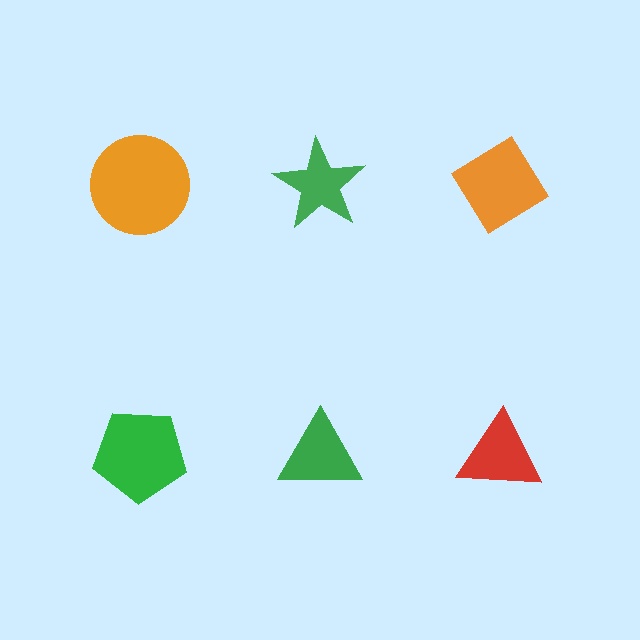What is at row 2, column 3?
A red triangle.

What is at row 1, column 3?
An orange diamond.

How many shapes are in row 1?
3 shapes.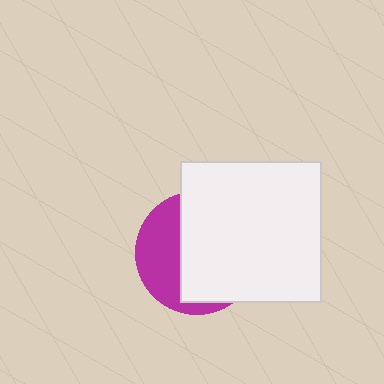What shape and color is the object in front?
The object in front is a white square.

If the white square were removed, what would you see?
You would see the complete magenta circle.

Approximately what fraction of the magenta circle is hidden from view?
Roughly 64% of the magenta circle is hidden behind the white square.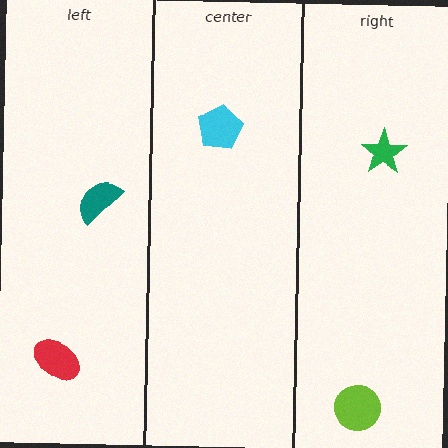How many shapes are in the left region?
2.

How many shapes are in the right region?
2.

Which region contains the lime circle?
The right region.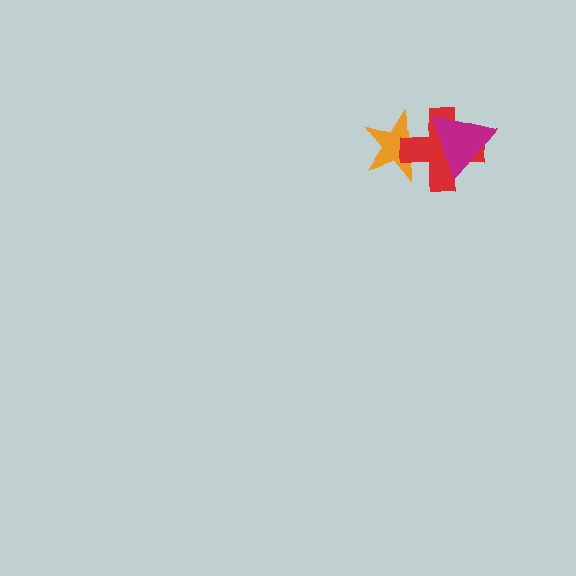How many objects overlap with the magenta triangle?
2 objects overlap with the magenta triangle.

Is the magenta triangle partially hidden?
No, no other shape covers it.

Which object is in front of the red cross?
The magenta triangle is in front of the red cross.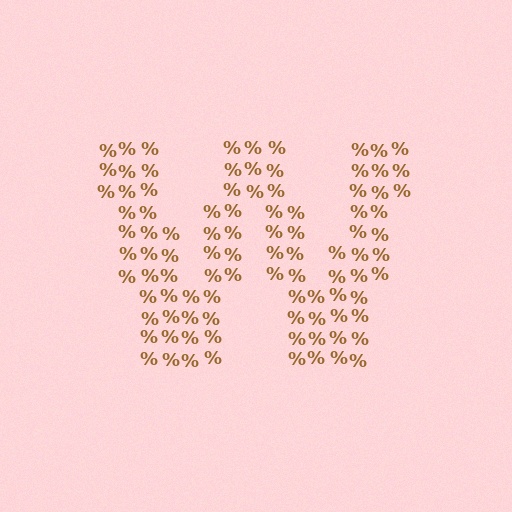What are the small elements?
The small elements are percent signs.